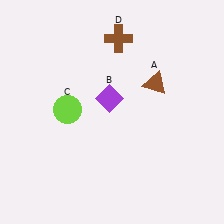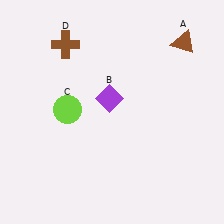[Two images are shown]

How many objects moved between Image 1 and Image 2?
2 objects moved between the two images.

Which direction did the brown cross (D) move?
The brown cross (D) moved left.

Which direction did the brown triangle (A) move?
The brown triangle (A) moved up.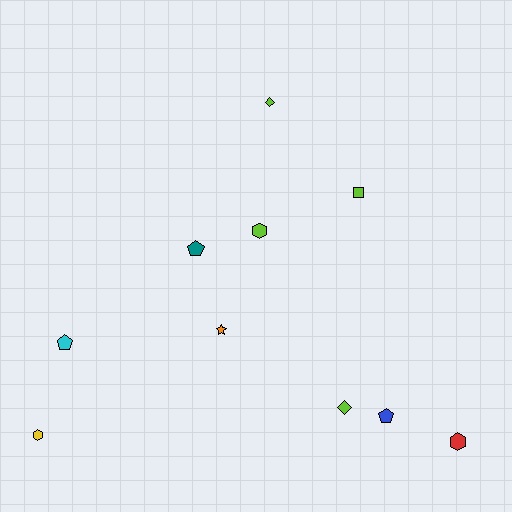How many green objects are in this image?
There are no green objects.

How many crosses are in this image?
There are no crosses.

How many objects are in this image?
There are 10 objects.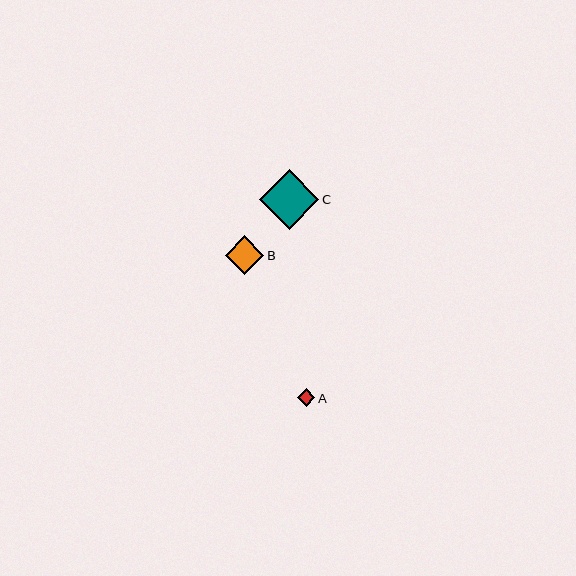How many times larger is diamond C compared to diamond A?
Diamond C is approximately 3.4 times the size of diamond A.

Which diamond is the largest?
Diamond C is the largest with a size of approximately 60 pixels.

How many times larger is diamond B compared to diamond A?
Diamond B is approximately 2.2 times the size of diamond A.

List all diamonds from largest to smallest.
From largest to smallest: C, B, A.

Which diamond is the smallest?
Diamond A is the smallest with a size of approximately 18 pixels.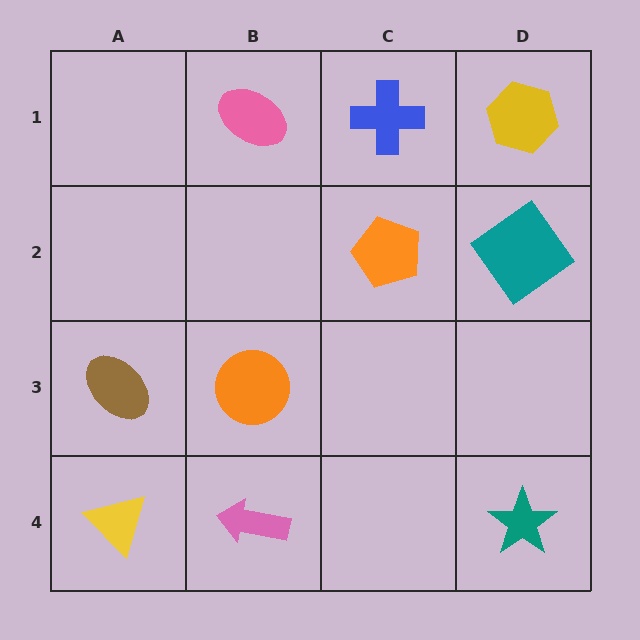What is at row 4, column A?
A yellow triangle.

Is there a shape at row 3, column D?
No, that cell is empty.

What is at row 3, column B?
An orange circle.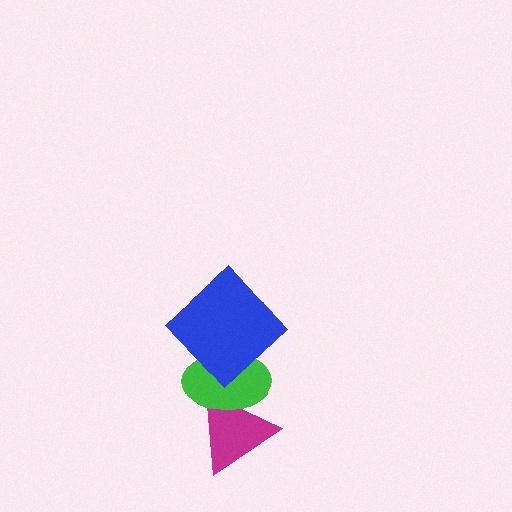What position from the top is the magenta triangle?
The magenta triangle is 3rd from the top.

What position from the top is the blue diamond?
The blue diamond is 1st from the top.